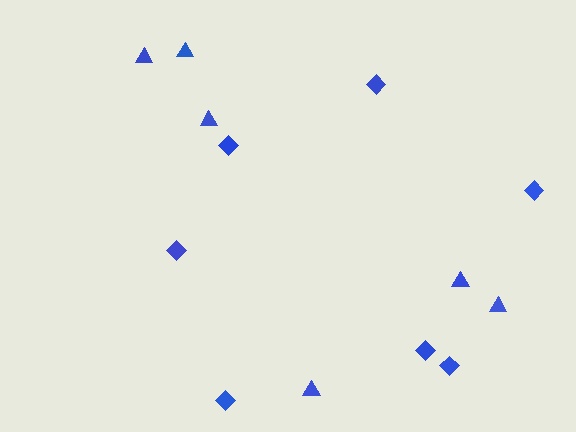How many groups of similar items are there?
There are 2 groups: one group of triangles (6) and one group of diamonds (7).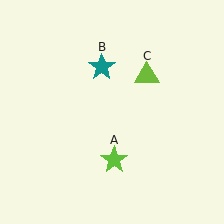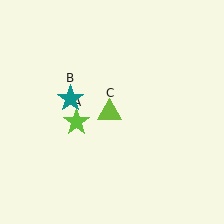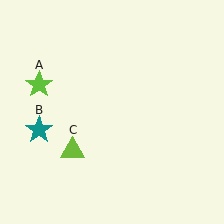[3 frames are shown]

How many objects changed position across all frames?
3 objects changed position: lime star (object A), teal star (object B), lime triangle (object C).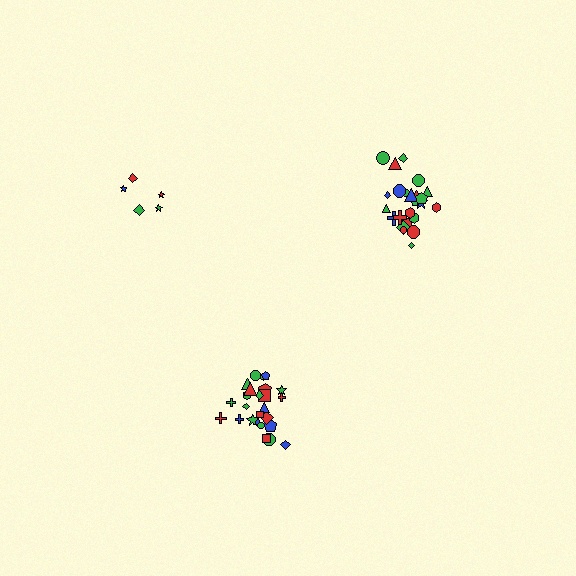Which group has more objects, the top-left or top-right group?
The top-right group.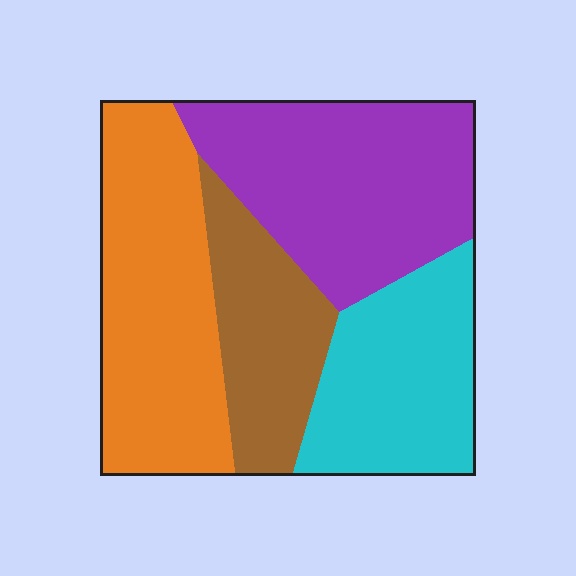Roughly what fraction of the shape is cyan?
Cyan takes up about one fifth (1/5) of the shape.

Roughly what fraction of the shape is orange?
Orange covers roughly 30% of the shape.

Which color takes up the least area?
Brown, at roughly 15%.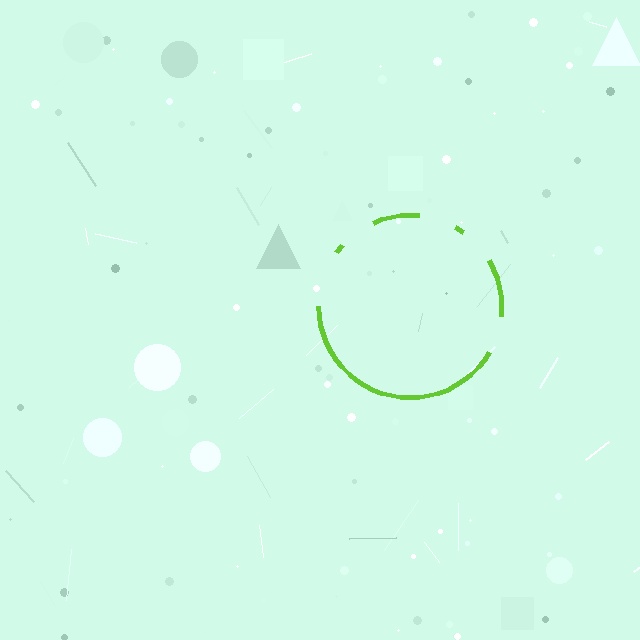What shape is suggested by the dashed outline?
The dashed outline suggests a circle.